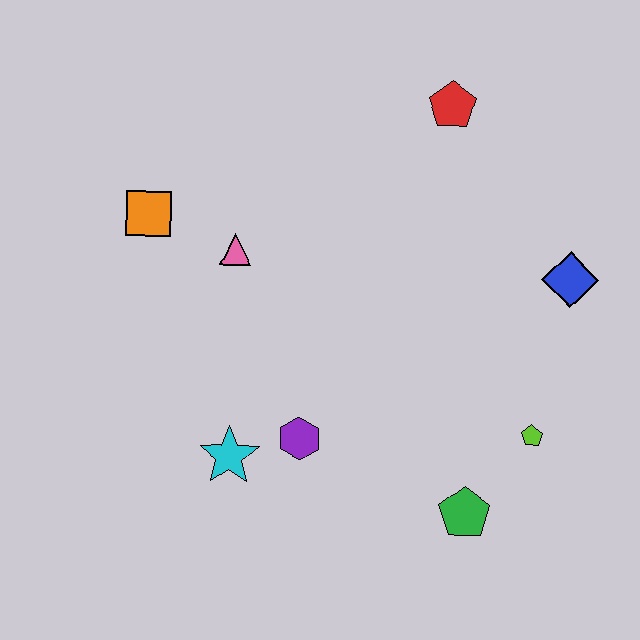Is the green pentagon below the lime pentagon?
Yes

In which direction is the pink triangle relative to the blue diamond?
The pink triangle is to the left of the blue diamond.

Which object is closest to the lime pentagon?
The green pentagon is closest to the lime pentagon.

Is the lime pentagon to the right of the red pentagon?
Yes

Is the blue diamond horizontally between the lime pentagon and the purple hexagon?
No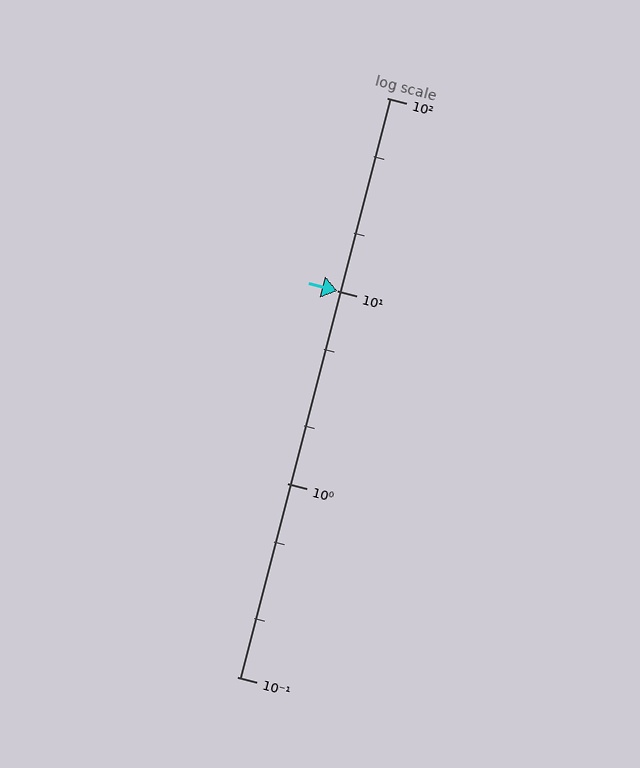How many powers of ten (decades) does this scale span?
The scale spans 3 decades, from 0.1 to 100.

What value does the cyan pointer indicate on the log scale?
The pointer indicates approximately 10.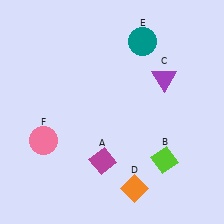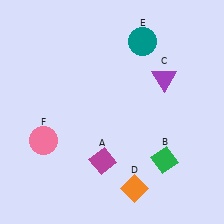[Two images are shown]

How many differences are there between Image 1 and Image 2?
There is 1 difference between the two images.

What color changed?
The diamond (B) changed from lime in Image 1 to green in Image 2.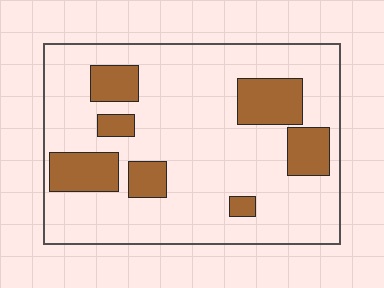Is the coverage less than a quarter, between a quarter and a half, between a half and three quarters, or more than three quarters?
Less than a quarter.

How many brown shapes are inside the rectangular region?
7.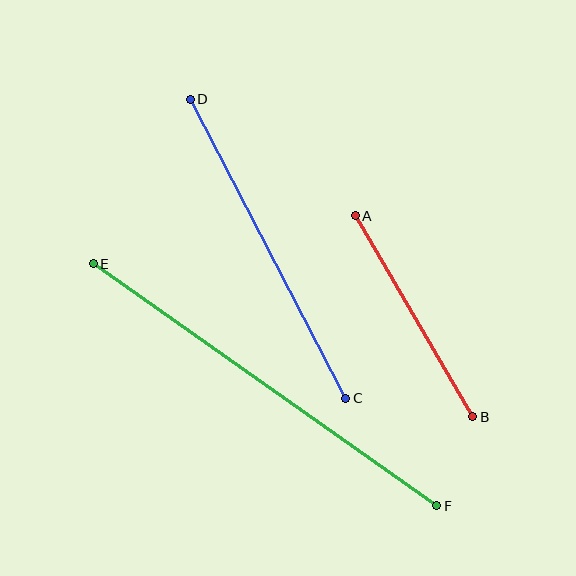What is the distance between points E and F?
The distance is approximately 421 pixels.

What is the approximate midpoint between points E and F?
The midpoint is at approximately (265, 385) pixels.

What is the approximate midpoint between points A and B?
The midpoint is at approximately (414, 316) pixels.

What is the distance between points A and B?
The distance is approximately 233 pixels.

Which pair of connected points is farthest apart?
Points E and F are farthest apart.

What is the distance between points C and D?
The distance is approximately 337 pixels.